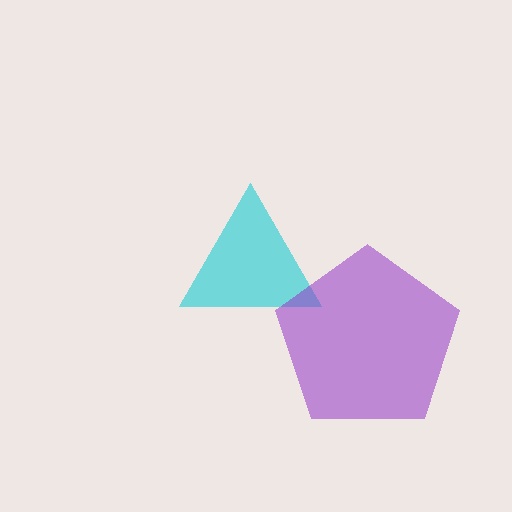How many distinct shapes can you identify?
There are 2 distinct shapes: a cyan triangle, a purple pentagon.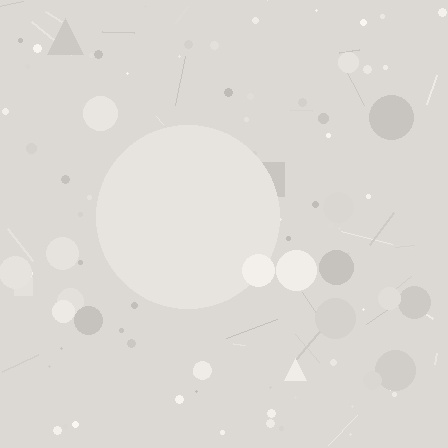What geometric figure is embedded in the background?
A circle is embedded in the background.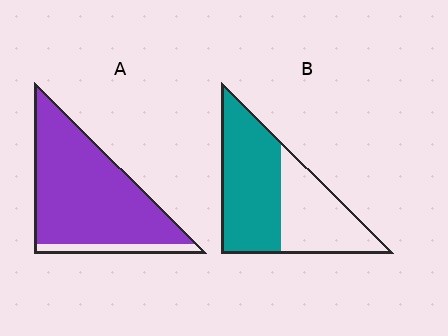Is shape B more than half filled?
Yes.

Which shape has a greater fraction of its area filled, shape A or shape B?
Shape A.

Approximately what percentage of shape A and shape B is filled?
A is approximately 90% and B is approximately 55%.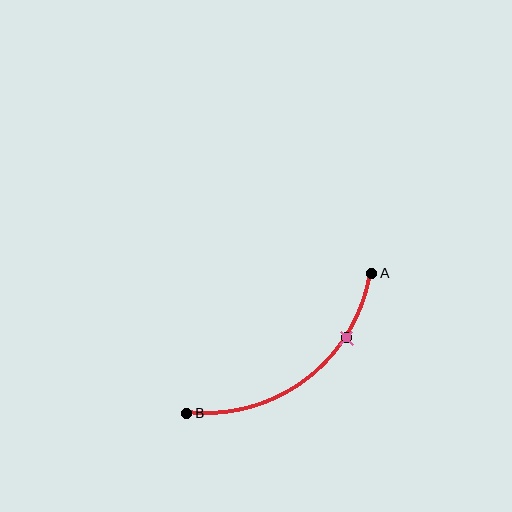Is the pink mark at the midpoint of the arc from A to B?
No. The pink mark lies on the arc but is closer to endpoint A. The arc midpoint would be at the point on the curve equidistant along the arc from both A and B.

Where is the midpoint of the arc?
The arc midpoint is the point on the curve farthest from the straight line joining A and B. It sits below and to the right of that line.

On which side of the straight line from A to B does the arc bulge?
The arc bulges below and to the right of the straight line connecting A and B.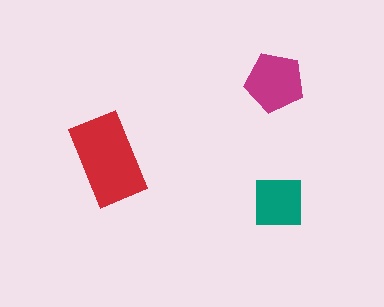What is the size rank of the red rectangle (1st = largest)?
1st.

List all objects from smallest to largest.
The teal square, the magenta pentagon, the red rectangle.